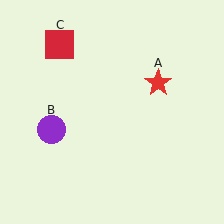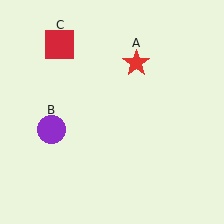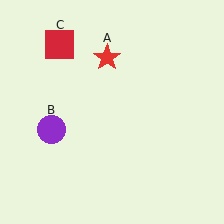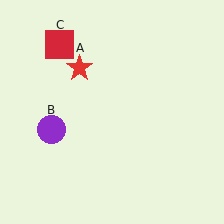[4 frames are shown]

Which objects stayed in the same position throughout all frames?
Purple circle (object B) and red square (object C) remained stationary.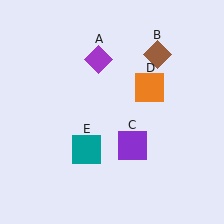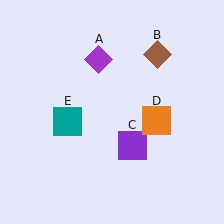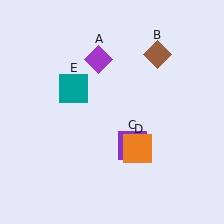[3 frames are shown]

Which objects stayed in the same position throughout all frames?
Purple diamond (object A) and brown diamond (object B) and purple square (object C) remained stationary.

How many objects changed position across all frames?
2 objects changed position: orange square (object D), teal square (object E).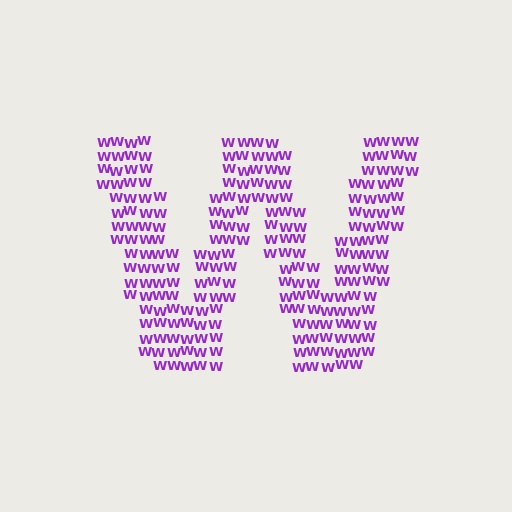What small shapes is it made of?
It is made of small letter W's.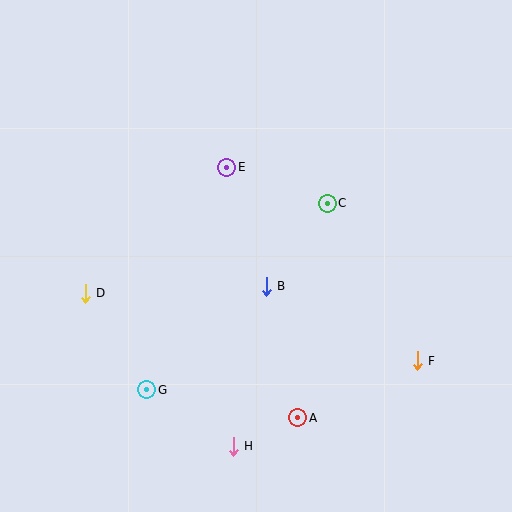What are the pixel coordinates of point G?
Point G is at (147, 390).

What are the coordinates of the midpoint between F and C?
The midpoint between F and C is at (372, 282).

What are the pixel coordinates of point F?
Point F is at (417, 361).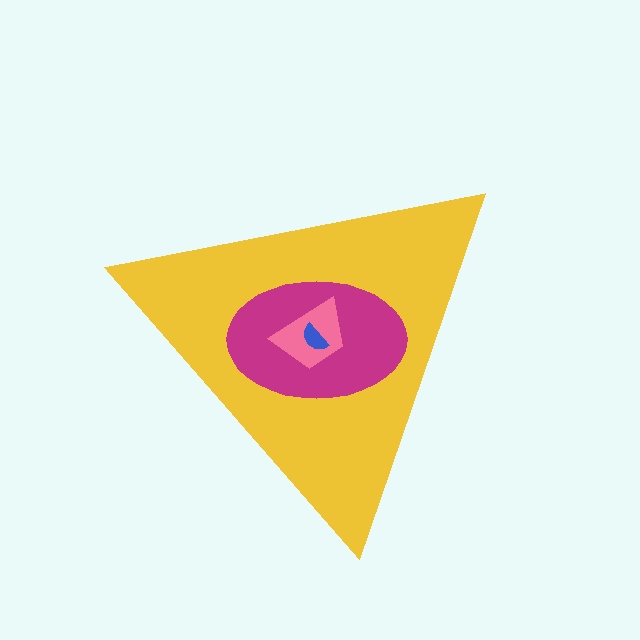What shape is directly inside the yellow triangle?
The magenta ellipse.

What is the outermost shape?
The yellow triangle.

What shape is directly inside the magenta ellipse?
The pink trapezoid.